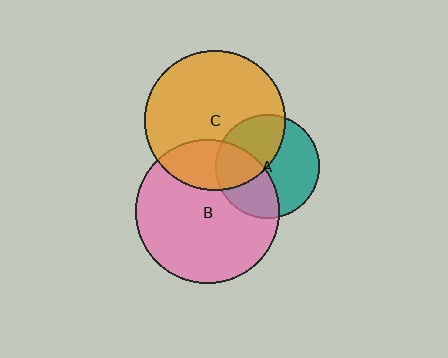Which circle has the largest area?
Circle B (pink).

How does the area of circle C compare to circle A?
Approximately 1.8 times.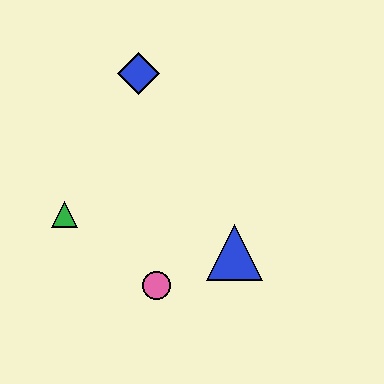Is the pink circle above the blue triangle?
No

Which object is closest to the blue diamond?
The green triangle is closest to the blue diamond.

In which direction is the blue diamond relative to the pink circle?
The blue diamond is above the pink circle.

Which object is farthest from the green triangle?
The blue triangle is farthest from the green triangle.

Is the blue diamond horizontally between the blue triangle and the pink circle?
No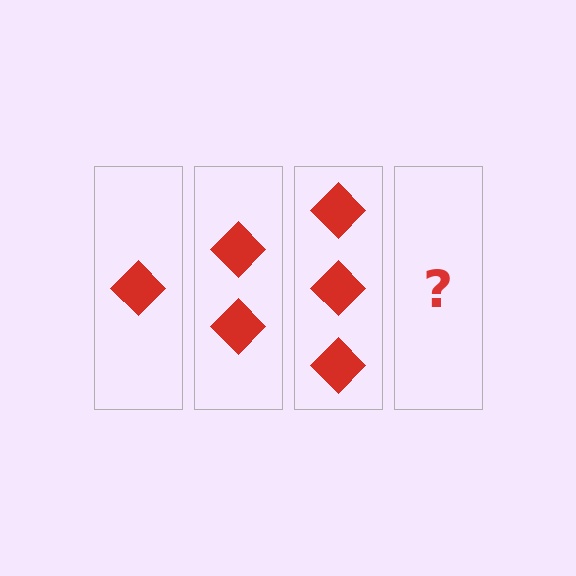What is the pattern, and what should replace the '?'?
The pattern is that each step adds one more diamond. The '?' should be 4 diamonds.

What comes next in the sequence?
The next element should be 4 diamonds.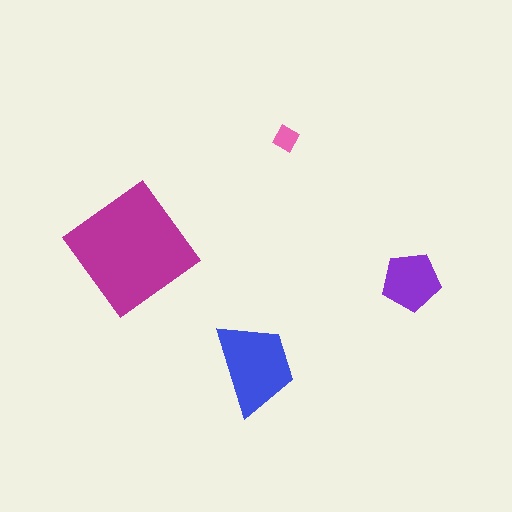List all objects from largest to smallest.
The magenta diamond, the blue trapezoid, the purple pentagon, the pink diamond.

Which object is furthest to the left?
The magenta diamond is leftmost.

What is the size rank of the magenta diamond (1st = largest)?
1st.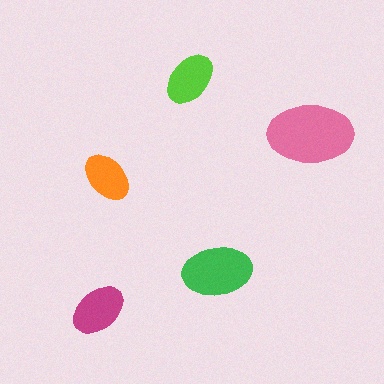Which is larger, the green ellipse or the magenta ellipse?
The green one.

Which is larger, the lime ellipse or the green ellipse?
The green one.